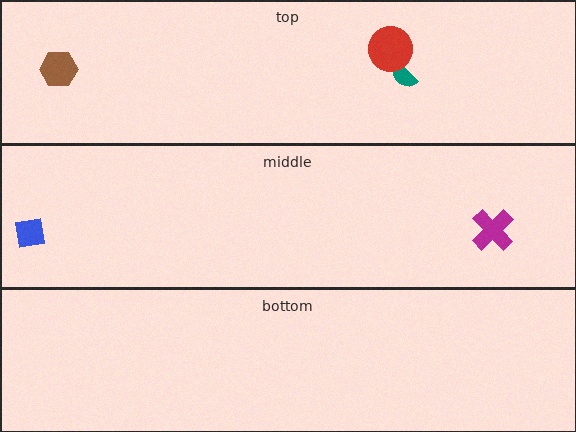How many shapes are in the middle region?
2.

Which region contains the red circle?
The top region.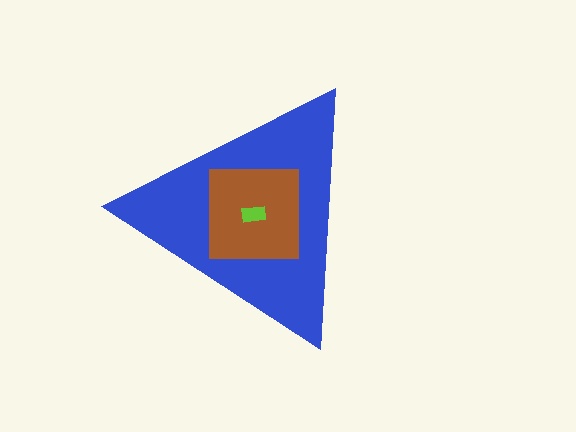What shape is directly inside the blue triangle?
The brown square.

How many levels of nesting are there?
3.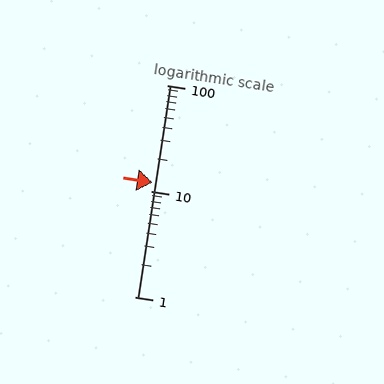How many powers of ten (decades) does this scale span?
The scale spans 2 decades, from 1 to 100.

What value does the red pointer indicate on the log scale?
The pointer indicates approximately 12.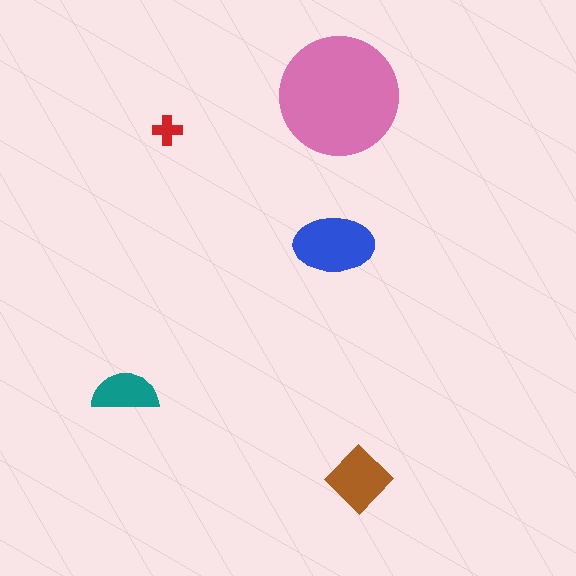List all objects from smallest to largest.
The red cross, the teal semicircle, the brown diamond, the blue ellipse, the pink circle.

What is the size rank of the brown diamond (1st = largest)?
3rd.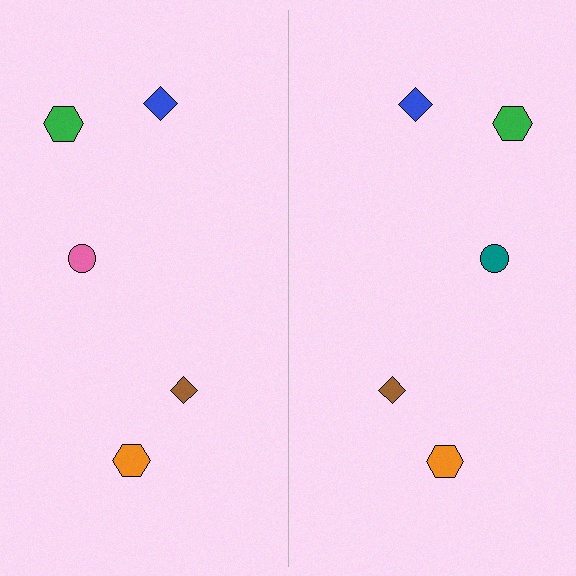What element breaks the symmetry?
The teal circle on the right side breaks the symmetry — its mirror counterpart is pink.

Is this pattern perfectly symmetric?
No, the pattern is not perfectly symmetric. The teal circle on the right side breaks the symmetry — its mirror counterpart is pink.